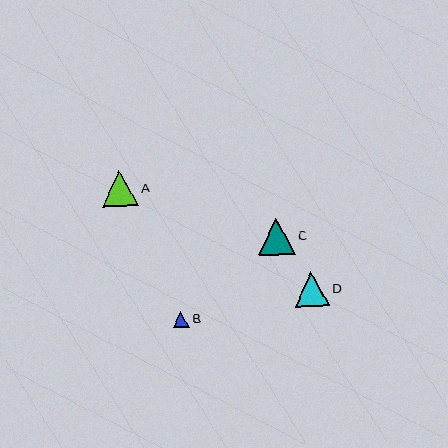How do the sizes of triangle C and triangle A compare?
Triangle C and triangle A are approximately the same size.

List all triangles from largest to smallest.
From largest to smallest: C, A, D, B.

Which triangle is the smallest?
Triangle B is the smallest with a size of approximately 16 pixels.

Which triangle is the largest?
Triangle C is the largest with a size of approximately 37 pixels.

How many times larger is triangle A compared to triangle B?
Triangle A is approximately 2.2 times the size of triangle B.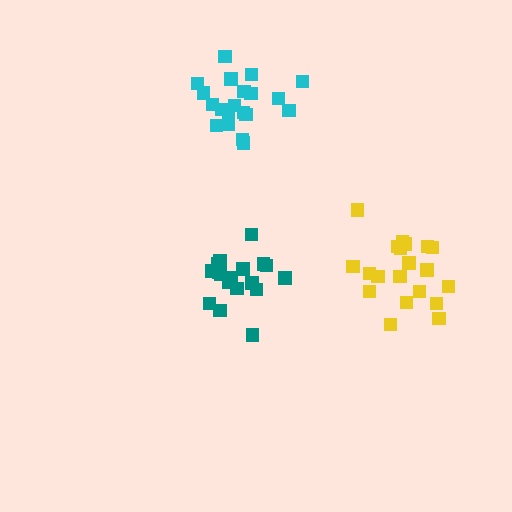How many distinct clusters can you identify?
There are 3 distinct clusters.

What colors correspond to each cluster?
The clusters are colored: cyan, yellow, teal.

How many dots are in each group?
Group 1: 20 dots, Group 2: 20 dots, Group 3: 18 dots (58 total).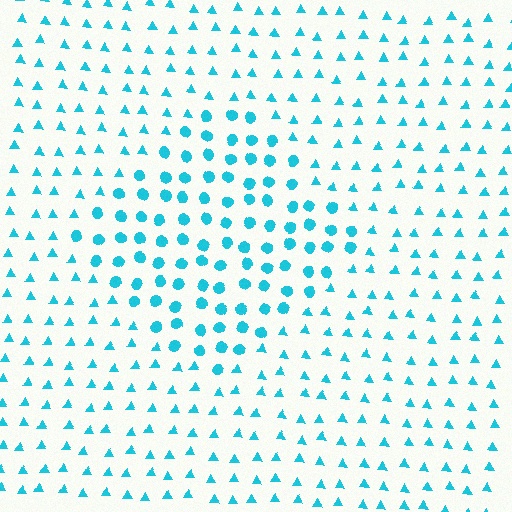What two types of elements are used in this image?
The image uses circles inside the diamond region and triangles outside it.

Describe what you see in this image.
The image is filled with small cyan elements arranged in a uniform grid. A diamond-shaped region contains circles, while the surrounding area contains triangles. The boundary is defined purely by the change in element shape.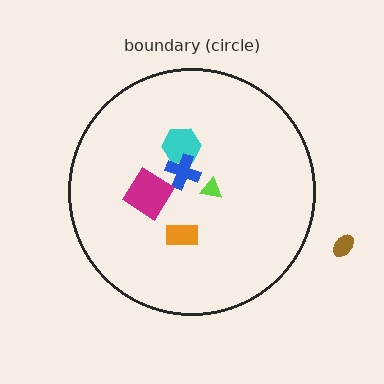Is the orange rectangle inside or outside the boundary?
Inside.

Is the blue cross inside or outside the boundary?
Inside.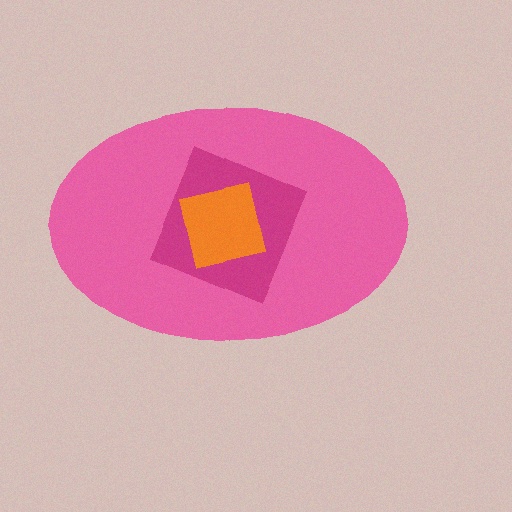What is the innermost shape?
The orange square.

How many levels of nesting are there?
3.